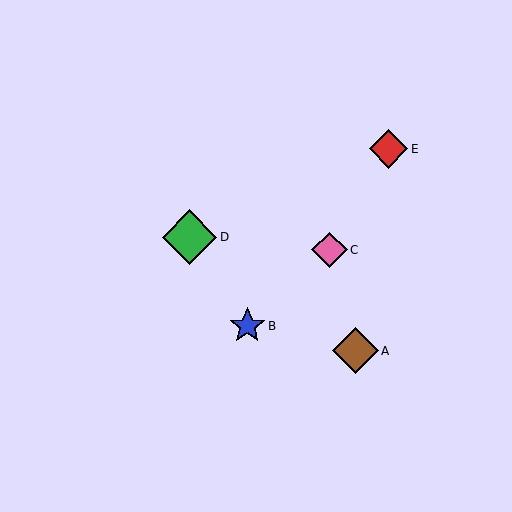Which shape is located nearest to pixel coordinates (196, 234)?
The green diamond (labeled D) at (189, 237) is nearest to that location.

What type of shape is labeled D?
Shape D is a green diamond.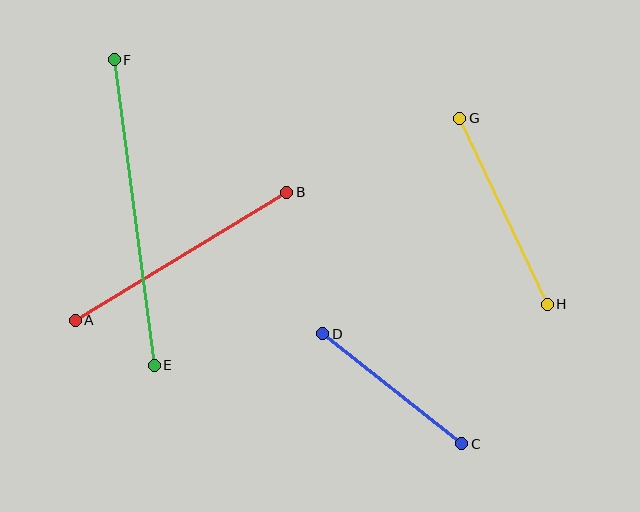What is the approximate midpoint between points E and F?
The midpoint is at approximately (134, 212) pixels.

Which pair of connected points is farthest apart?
Points E and F are farthest apart.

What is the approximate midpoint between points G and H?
The midpoint is at approximately (504, 211) pixels.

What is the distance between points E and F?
The distance is approximately 308 pixels.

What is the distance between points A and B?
The distance is approximately 247 pixels.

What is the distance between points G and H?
The distance is approximately 206 pixels.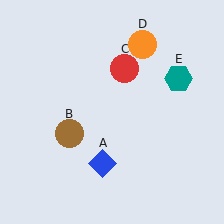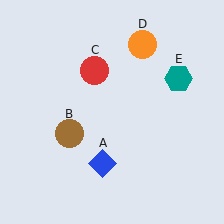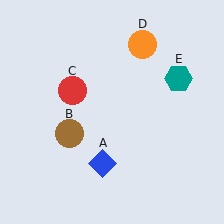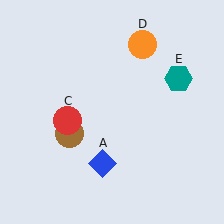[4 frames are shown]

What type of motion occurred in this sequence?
The red circle (object C) rotated counterclockwise around the center of the scene.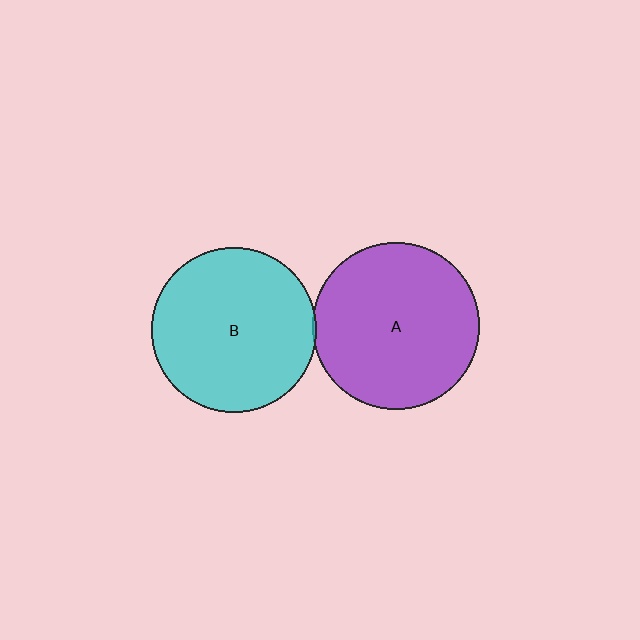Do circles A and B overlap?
Yes.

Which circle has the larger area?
Circle A (purple).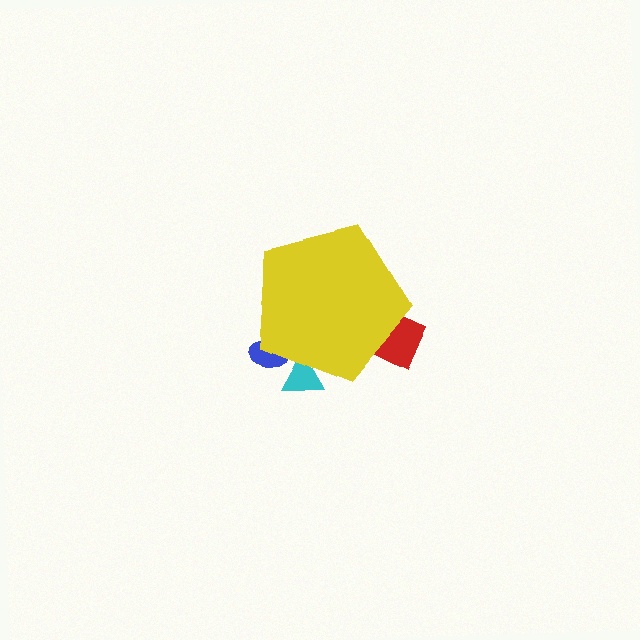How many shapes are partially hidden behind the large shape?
3 shapes are partially hidden.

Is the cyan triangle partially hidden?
Yes, the cyan triangle is partially hidden behind the yellow pentagon.